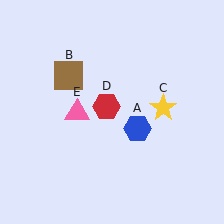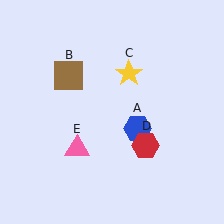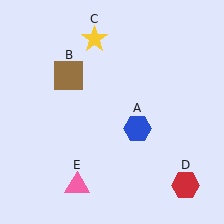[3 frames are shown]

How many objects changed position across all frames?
3 objects changed position: yellow star (object C), red hexagon (object D), pink triangle (object E).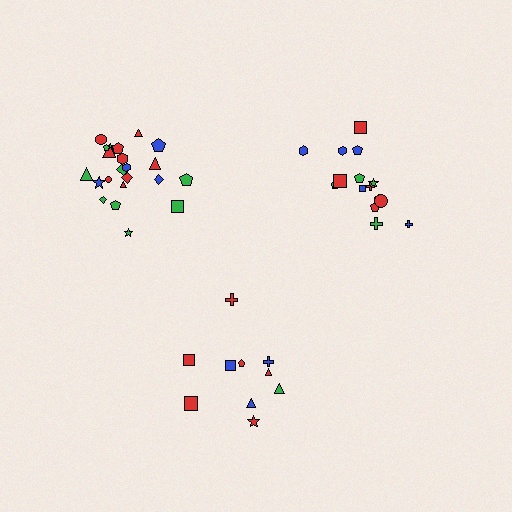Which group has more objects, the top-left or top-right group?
The top-left group.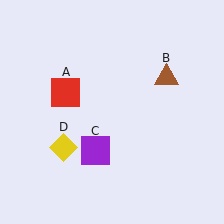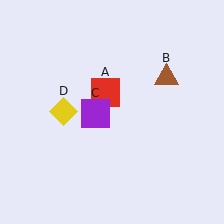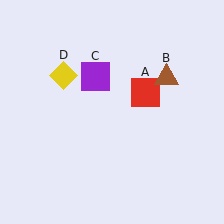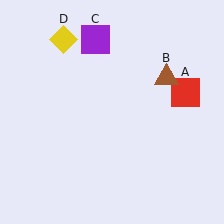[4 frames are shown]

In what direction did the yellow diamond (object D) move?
The yellow diamond (object D) moved up.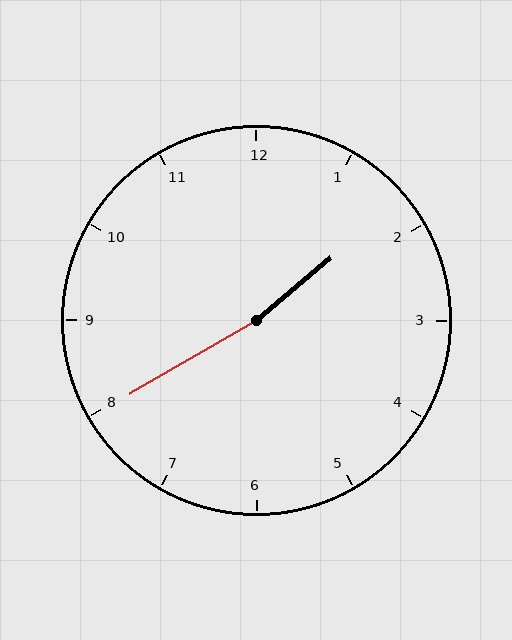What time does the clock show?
1:40.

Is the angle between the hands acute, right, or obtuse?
It is obtuse.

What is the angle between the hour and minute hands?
Approximately 170 degrees.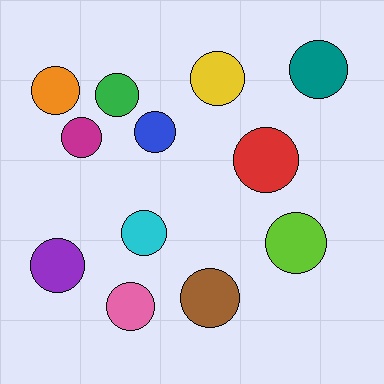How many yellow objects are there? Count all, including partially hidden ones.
There is 1 yellow object.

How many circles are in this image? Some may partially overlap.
There are 12 circles.